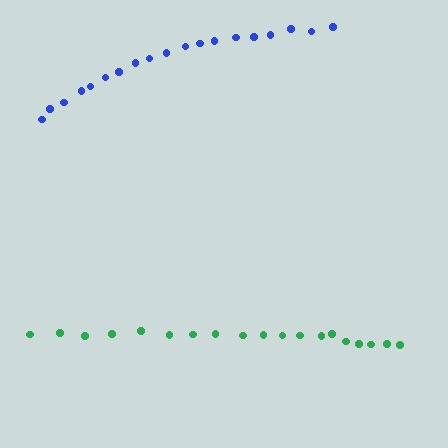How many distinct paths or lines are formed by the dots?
There are 2 distinct paths.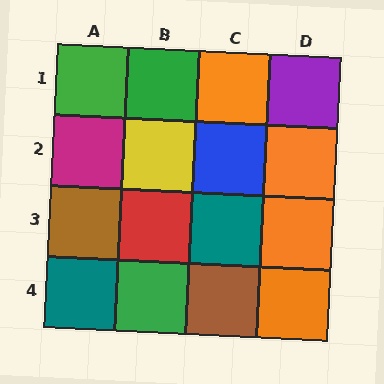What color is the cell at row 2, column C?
Blue.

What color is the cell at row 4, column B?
Green.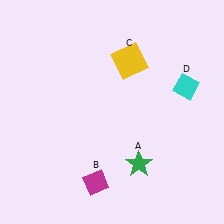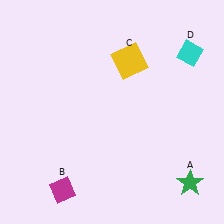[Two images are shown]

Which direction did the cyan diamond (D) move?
The cyan diamond (D) moved up.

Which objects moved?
The objects that moved are: the green star (A), the magenta diamond (B), the cyan diamond (D).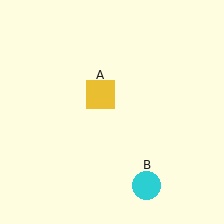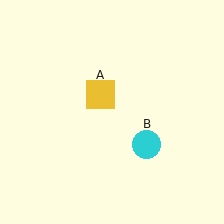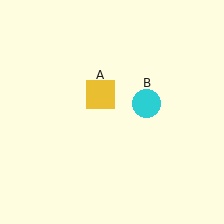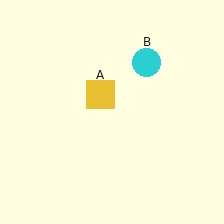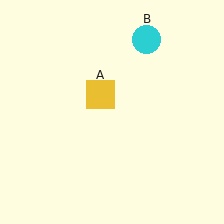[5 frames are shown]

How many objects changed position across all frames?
1 object changed position: cyan circle (object B).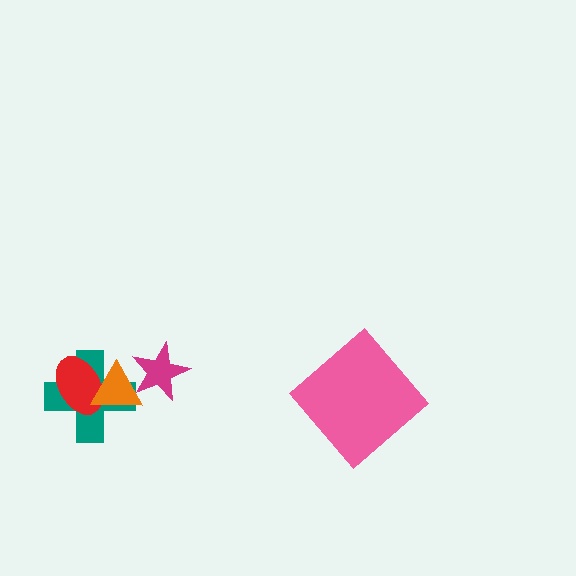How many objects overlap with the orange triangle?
3 objects overlap with the orange triangle.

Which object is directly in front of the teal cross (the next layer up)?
The red ellipse is directly in front of the teal cross.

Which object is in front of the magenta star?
The orange triangle is in front of the magenta star.